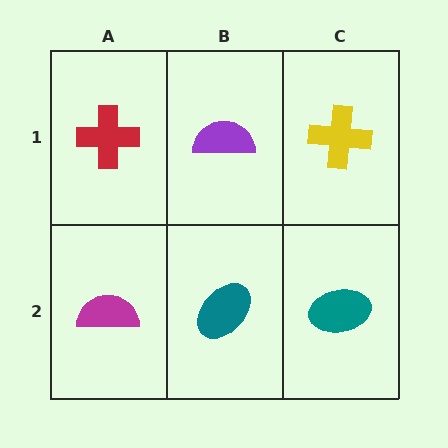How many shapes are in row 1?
3 shapes.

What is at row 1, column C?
A yellow cross.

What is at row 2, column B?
A teal ellipse.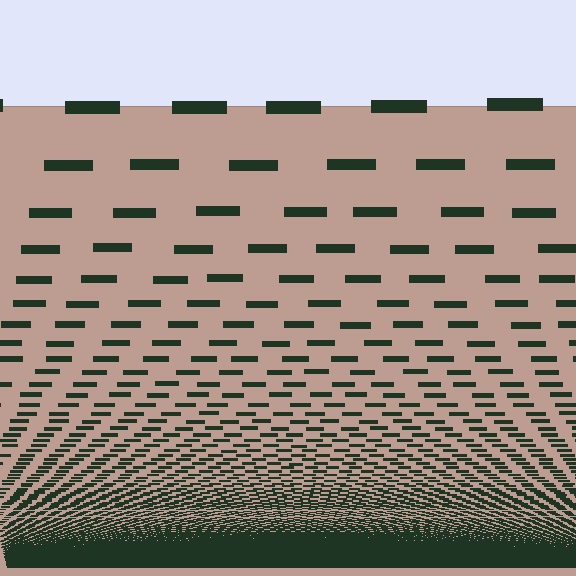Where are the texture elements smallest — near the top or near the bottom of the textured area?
Near the bottom.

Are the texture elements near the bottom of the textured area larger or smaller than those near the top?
Smaller. The gradient is inverted — elements near the bottom are smaller and denser.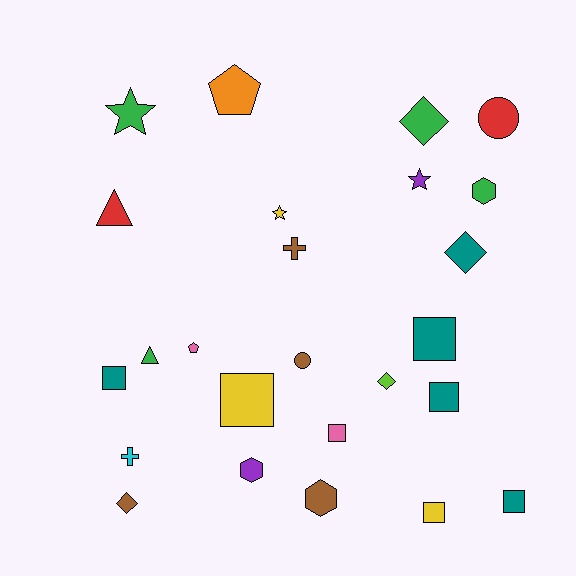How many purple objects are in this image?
There are 2 purple objects.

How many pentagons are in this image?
There are 2 pentagons.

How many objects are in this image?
There are 25 objects.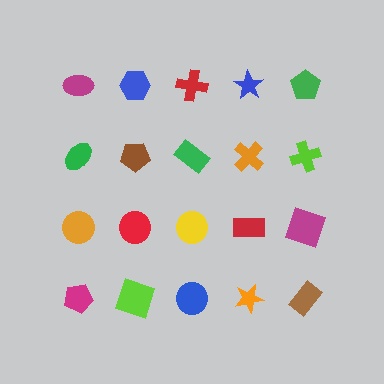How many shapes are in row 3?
5 shapes.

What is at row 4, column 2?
A lime square.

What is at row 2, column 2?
A brown pentagon.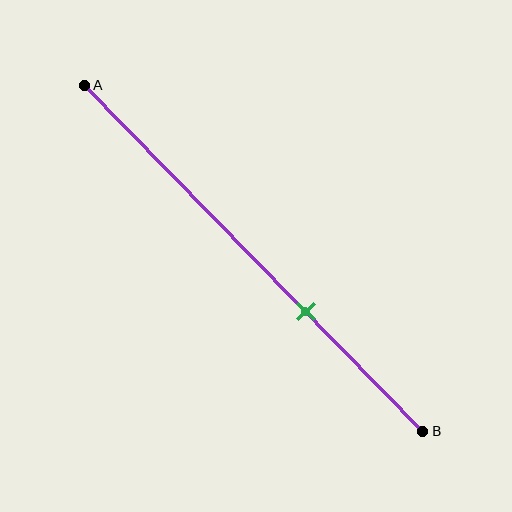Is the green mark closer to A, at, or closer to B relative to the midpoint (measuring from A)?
The green mark is closer to point B than the midpoint of segment AB.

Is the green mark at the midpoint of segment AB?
No, the mark is at about 65% from A, not at the 50% midpoint.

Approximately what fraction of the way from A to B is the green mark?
The green mark is approximately 65% of the way from A to B.